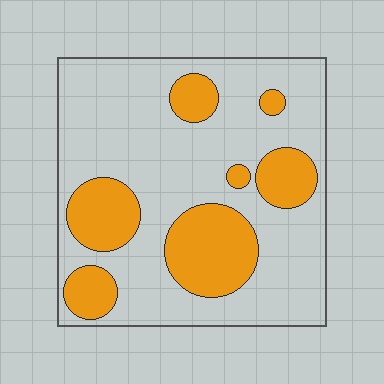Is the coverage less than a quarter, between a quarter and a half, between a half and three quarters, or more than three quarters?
Between a quarter and a half.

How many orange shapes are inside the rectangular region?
7.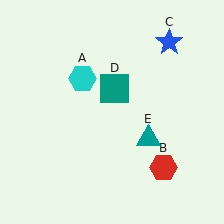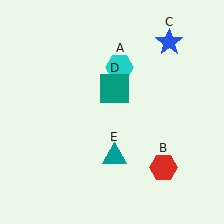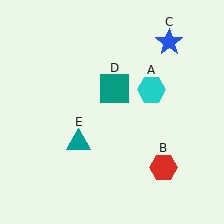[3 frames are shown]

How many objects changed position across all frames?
2 objects changed position: cyan hexagon (object A), teal triangle (object E).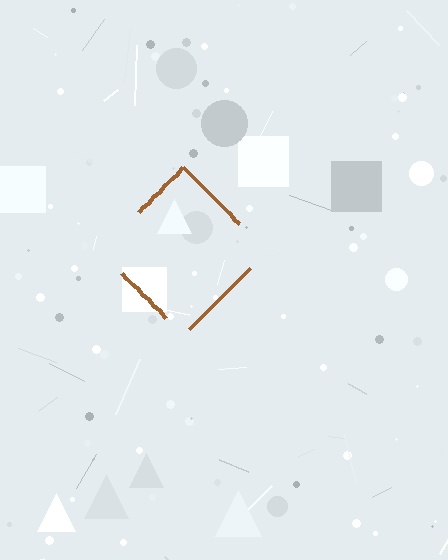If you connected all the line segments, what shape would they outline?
They would outline a diamond.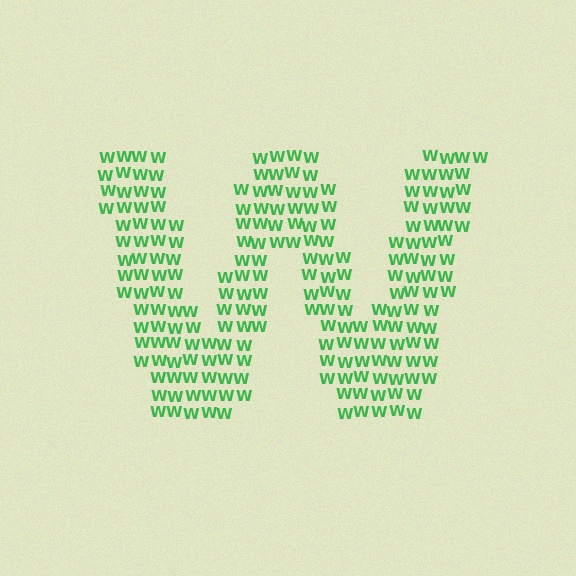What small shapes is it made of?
It is made of small letter W's.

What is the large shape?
The large shape is the letter W.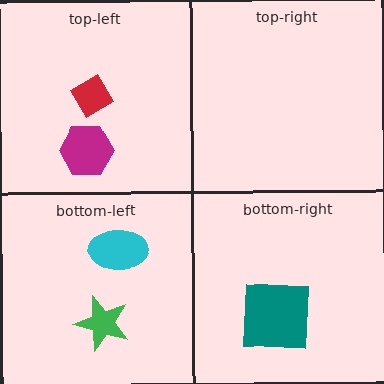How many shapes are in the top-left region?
2.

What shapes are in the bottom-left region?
The green star, the cyan ellipse.